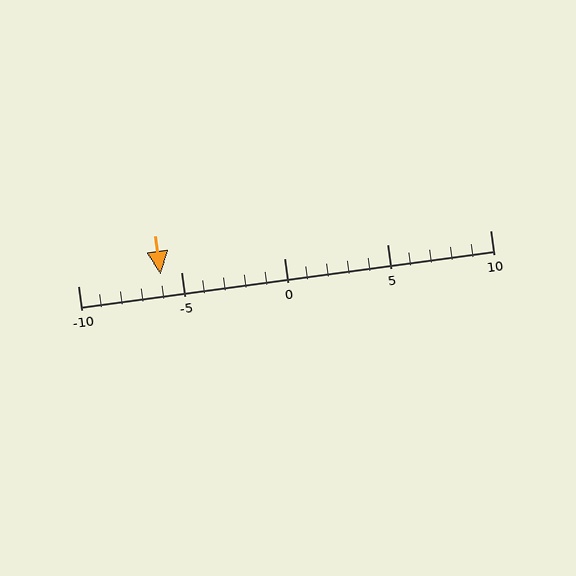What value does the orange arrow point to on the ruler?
The orange arrow points to approximately -6.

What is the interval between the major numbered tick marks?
The major tick marks are spaced 5 units apart.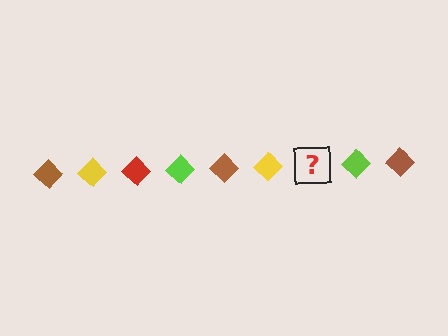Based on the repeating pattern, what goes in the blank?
The blank should be a red diamond.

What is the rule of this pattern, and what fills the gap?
The rule is that the pattern cycles through brown, yellow, red, lime diamonds. The gap should be filled with a red diamond.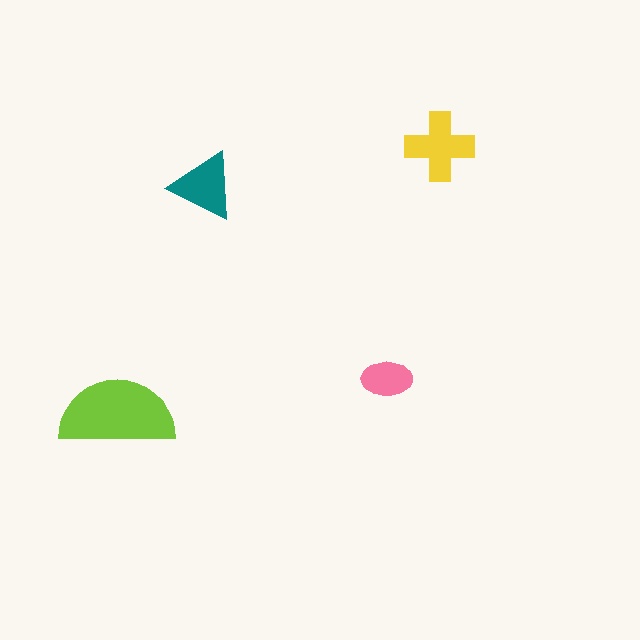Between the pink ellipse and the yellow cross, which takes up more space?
The yellow cross.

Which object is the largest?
The lime semicircle.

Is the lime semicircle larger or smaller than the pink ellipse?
Larger.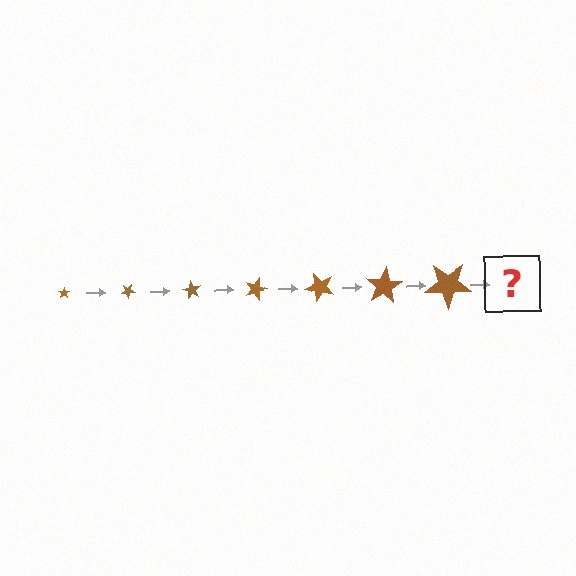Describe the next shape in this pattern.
It should be a star, larger than the previous one and rotated 210 degrees from the start.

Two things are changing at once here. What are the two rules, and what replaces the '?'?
The two rules are that the star grows larger each step and it rotates 30 degrees each step. The '?' should be a star, larger than the previous one and rotated 210 degrees from the start.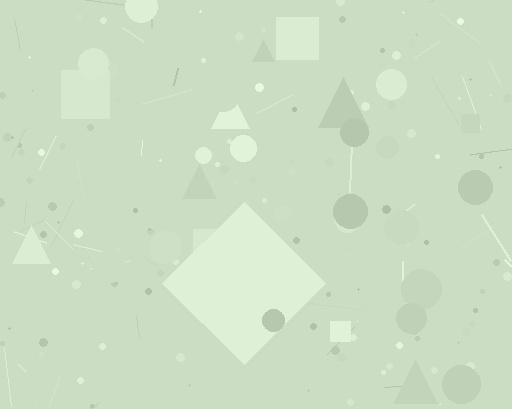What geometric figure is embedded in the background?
A diamond is embedded in the background.